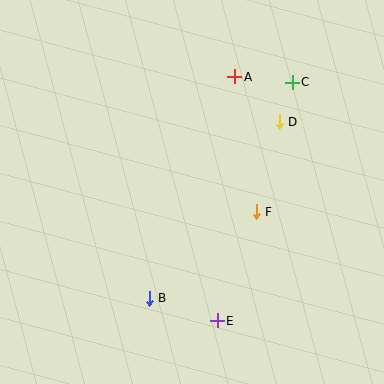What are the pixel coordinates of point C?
Point C is at (292, 82).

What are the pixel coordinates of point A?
Point A is at (235, 77).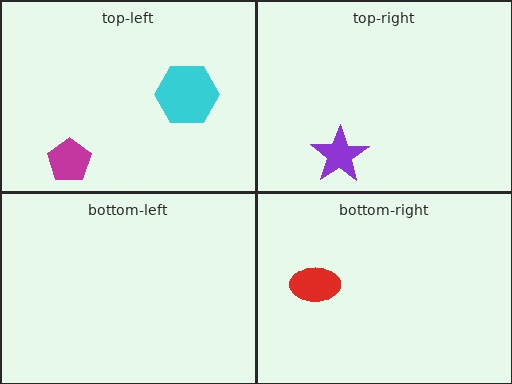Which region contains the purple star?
The top-right region.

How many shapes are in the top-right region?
1.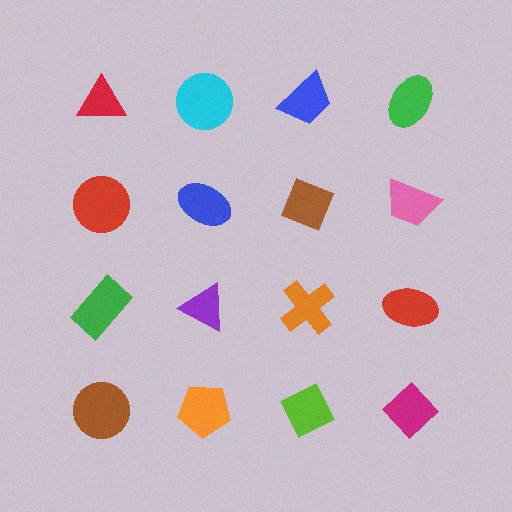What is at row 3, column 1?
A green rectangle.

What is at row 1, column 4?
A green ellipse.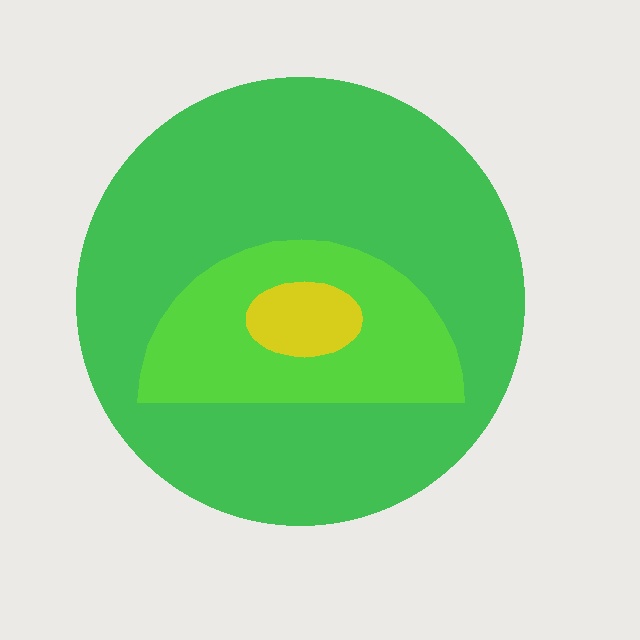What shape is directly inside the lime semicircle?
The yellow ellipse.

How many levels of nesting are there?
3.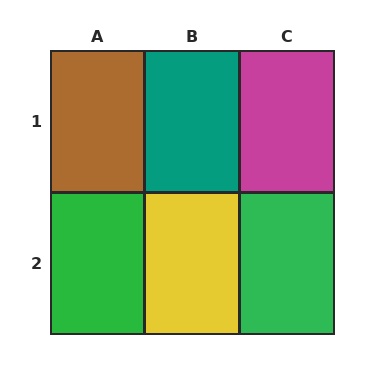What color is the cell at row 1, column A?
Brown.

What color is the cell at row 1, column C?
Magenta.